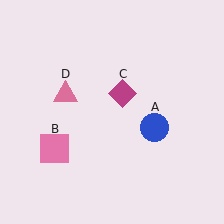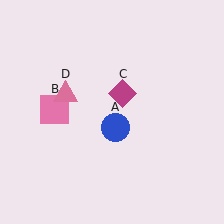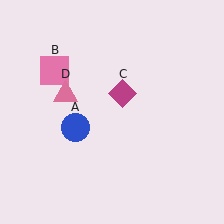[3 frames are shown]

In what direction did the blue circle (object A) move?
The blue circle (object A) moved left.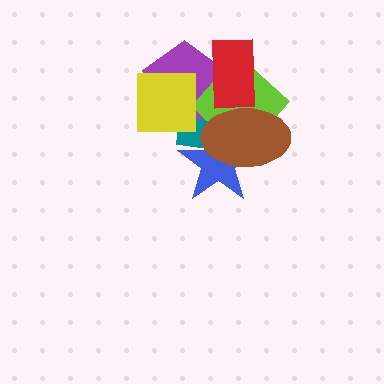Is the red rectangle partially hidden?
Yes, it is partially covered by another shape.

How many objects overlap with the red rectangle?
3 objects overlap with the red rectangle.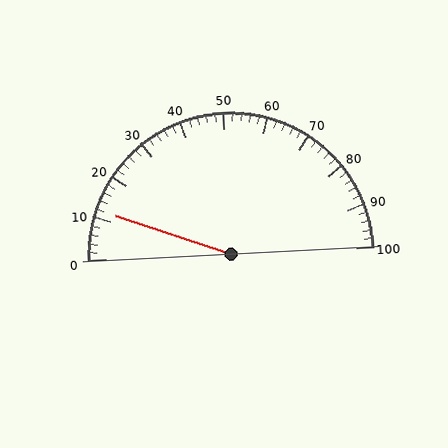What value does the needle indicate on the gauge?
The needle indicates approximately 12.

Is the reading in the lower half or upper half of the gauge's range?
The reading is in the lower half of the range (0 to 100).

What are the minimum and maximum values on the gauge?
The gauge ranges from 0 to 100.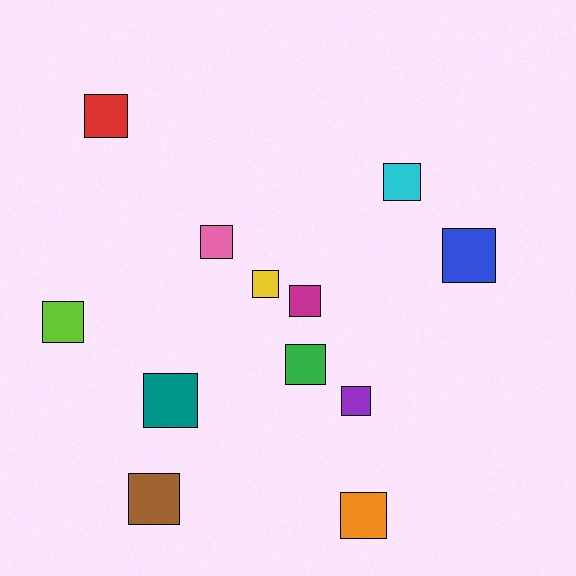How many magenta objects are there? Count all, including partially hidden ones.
There is 1 magenta object.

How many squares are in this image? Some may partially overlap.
There are 12 squares.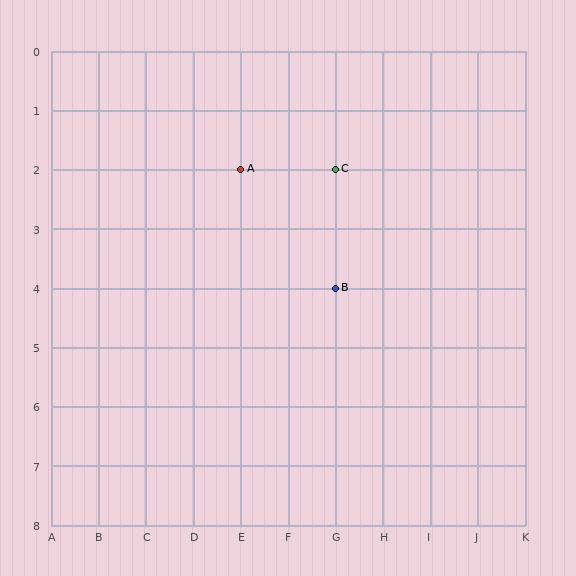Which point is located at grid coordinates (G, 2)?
Point C is at (G, 2).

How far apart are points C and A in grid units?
Points C and A are 2 columns apart.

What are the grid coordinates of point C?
Point C is at grid coordinates (G, 2).